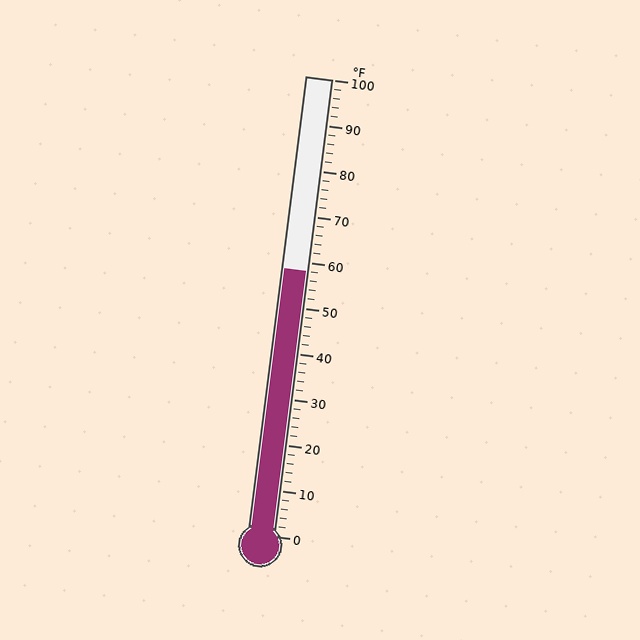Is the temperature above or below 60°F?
The temperature is below 60°F.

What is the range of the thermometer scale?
The thermometer scale ranges from 0°F to 100°F.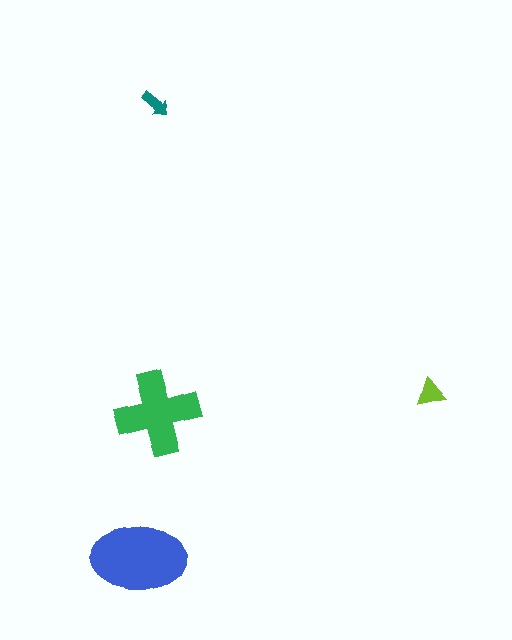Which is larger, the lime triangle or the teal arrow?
The lime triangle.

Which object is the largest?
The blue ellipse.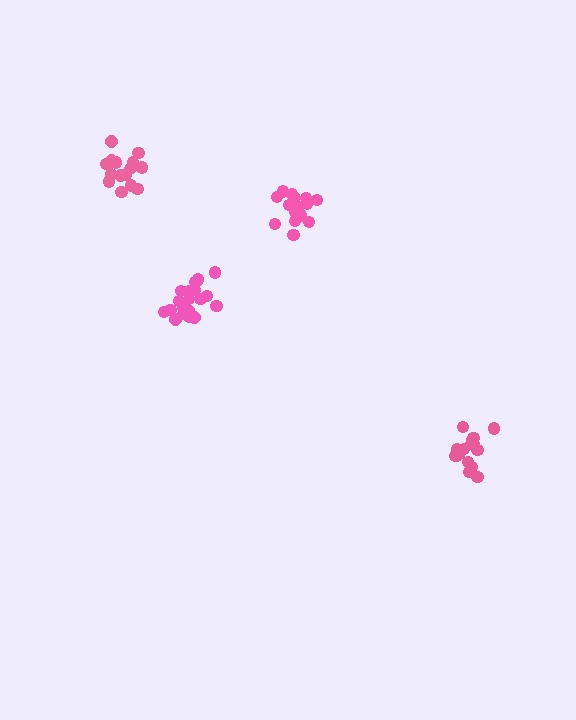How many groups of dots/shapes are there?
There are 4 groups.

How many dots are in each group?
Group 1: 16 dots, Group 2: 19 dots, Group 3: 15 dots, Group 4: 16 dots (66 total).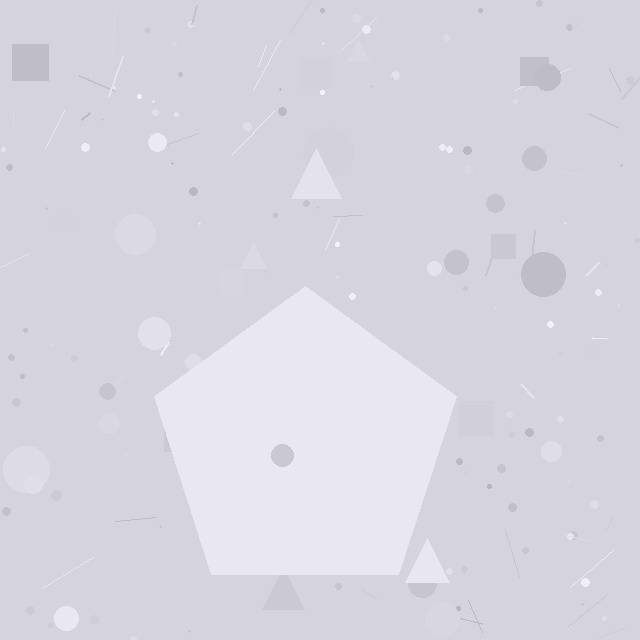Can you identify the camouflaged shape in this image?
The camouflaged shape is a pentagon.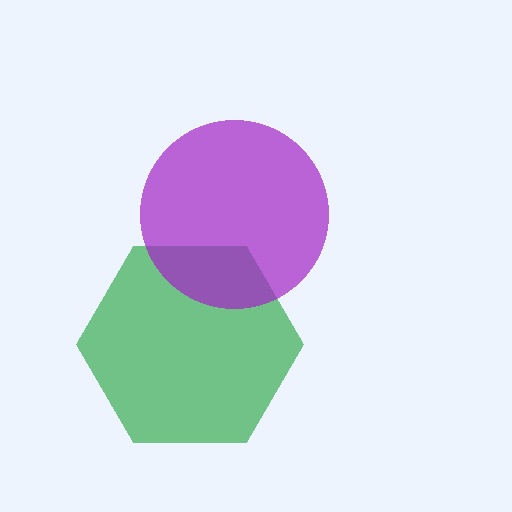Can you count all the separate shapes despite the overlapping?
Yes, there are 2 separate shapes.